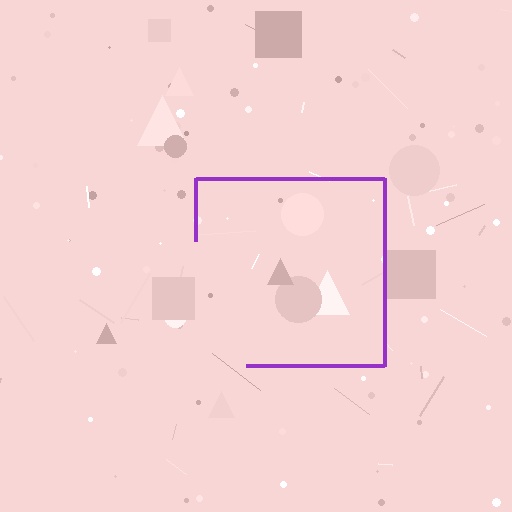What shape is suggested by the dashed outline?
The dashed outline suggests a square.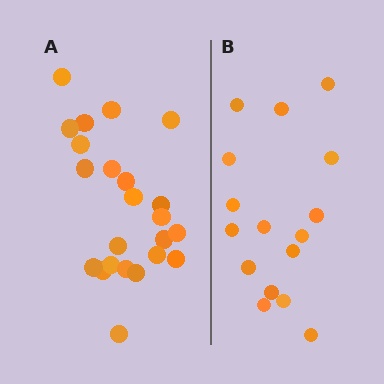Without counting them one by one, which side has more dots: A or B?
Region A (the left region) has more dots.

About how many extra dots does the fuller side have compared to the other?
Region A has roughly 8 or so more dots than region B.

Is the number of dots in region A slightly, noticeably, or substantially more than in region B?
Region A has noticeably more, but not dramatically so. The ratio is roughly 1.4 to 1.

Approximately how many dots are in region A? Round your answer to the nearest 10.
About 20 dots. (The exact count is 23, which rounds to 20.)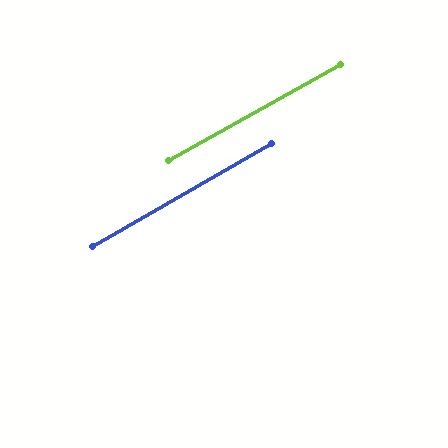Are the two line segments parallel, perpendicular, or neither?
Parallel — their directions differ by only 0.7°.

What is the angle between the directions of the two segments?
Approximately 1 degree.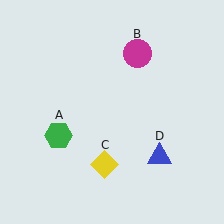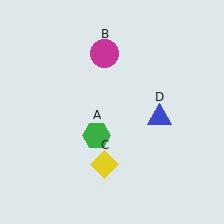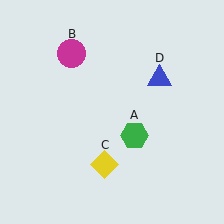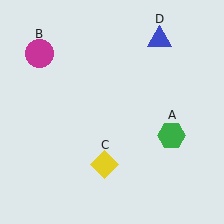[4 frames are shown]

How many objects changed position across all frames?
3 objects changed position: green hexagon (object A), magenta circle (object B), blue triangle (object D).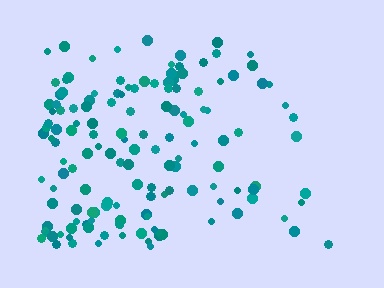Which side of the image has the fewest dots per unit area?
The right.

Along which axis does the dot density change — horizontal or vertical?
Horizontal.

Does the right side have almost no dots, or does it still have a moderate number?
Still a moderate number, just noticeably fewer than the left.